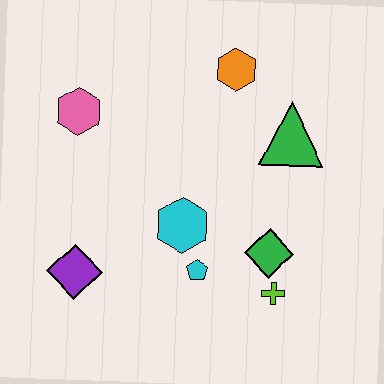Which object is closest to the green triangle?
The orange hexagon is closest to the green triangle.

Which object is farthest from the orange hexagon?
The purple diamond is farthest from the orange hexagon.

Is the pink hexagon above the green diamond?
Yes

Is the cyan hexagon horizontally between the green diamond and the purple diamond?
Yes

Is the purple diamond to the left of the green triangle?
Yes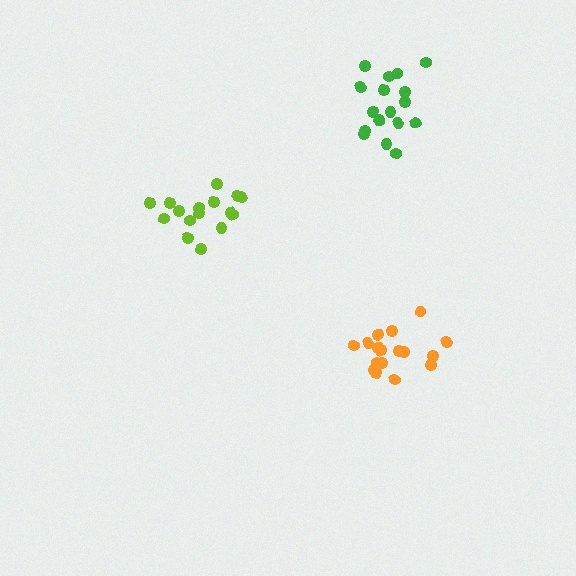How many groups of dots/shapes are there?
There are 3 groups.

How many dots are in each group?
Group 1: 17 dots, Group 2: 18 dots, Group 3: 16 dots (51 total).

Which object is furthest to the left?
The lime cluster is leftmost.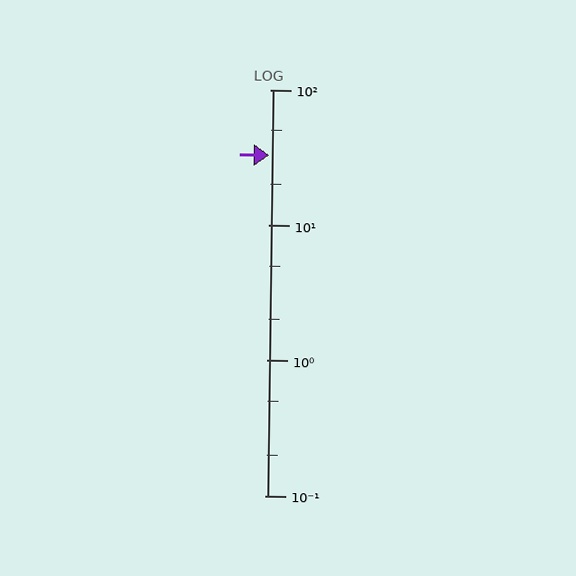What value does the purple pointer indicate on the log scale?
The pointer indicates approximately 33.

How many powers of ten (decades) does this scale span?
The scale spans 3 decades, from 0.1 to 100.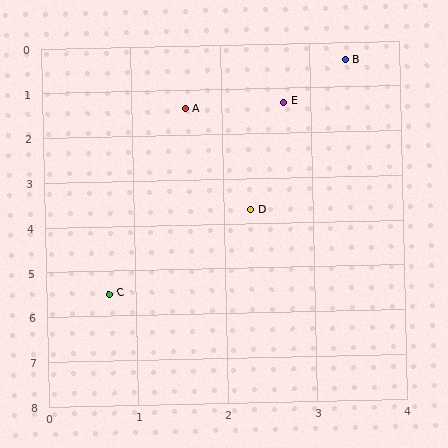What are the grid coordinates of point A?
Point A is at approximately (1.6, 1.4).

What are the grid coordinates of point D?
Point D is at approximately (2.3, 3.7).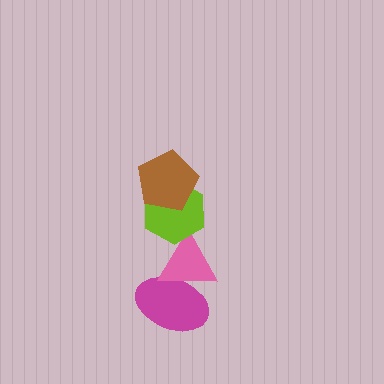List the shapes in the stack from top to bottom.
From top to bottom: the brown pentagon, the lime hexagon, the pink triangle, the magenta ellipse.